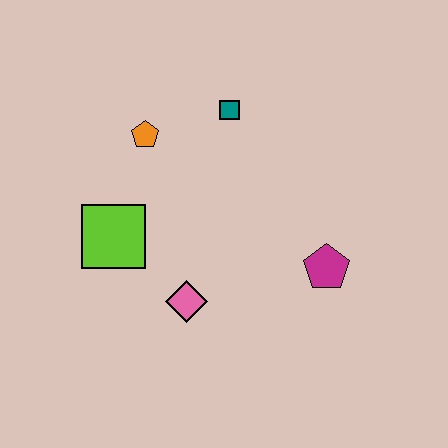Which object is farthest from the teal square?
The pink diamond is farthest from the teal square.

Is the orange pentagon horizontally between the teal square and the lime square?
Yes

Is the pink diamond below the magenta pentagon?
Yes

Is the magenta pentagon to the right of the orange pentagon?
Yes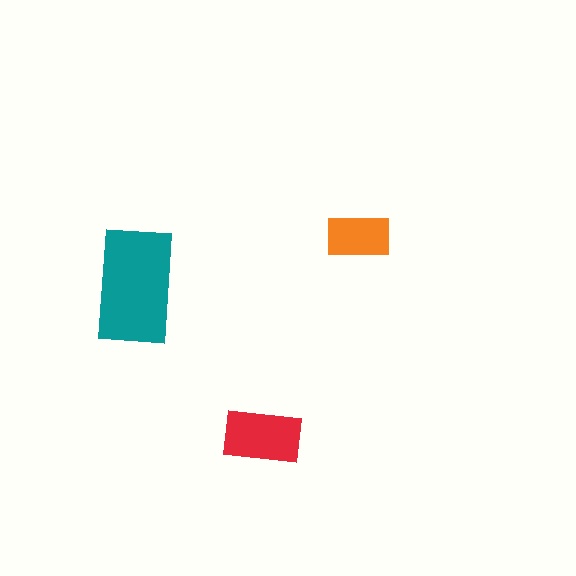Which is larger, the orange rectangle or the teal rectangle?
The teal one.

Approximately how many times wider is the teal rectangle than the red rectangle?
About 1.5 times wider.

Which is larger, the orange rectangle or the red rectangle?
The red one.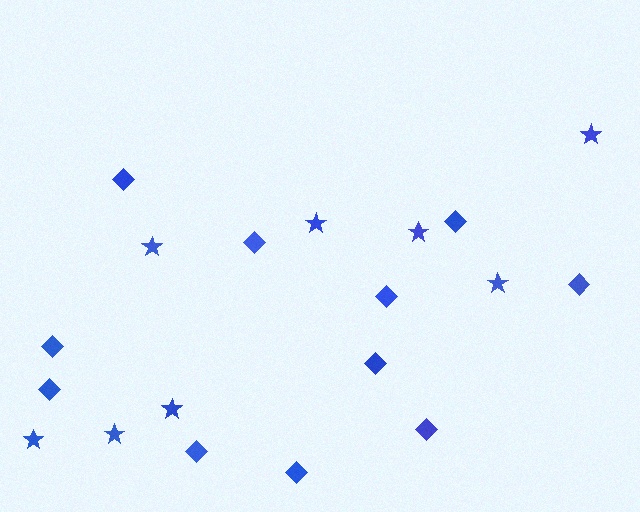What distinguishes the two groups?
There are 2 groups: one group of diamonds (11) and one group of stars (8).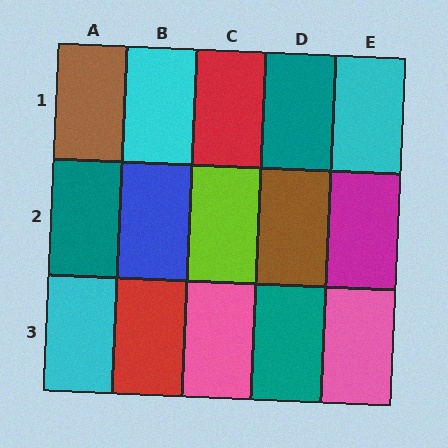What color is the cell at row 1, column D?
Teal.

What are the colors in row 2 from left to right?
Teal, blue, lime, brown, magenta.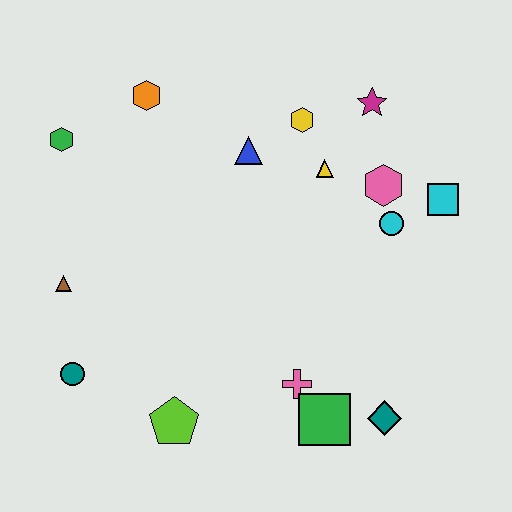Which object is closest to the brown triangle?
The teal circle is closest to the brown triangle.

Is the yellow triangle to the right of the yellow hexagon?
Yes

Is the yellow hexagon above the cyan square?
Yes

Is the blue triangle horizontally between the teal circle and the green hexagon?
No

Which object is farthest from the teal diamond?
The green hexagon is farthest from the teal diamond.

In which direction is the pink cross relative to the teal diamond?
The pink cross is to the left of the teal diamond.